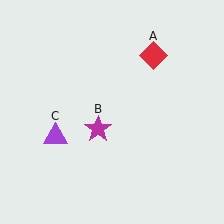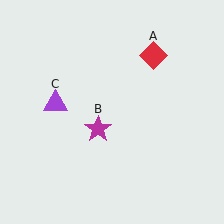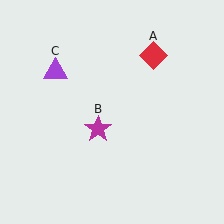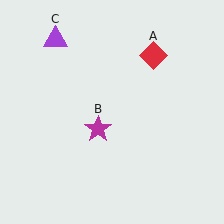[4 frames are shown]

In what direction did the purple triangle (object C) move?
The purple triangle (object C) moved up.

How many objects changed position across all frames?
1 object changed position: purple triangle (object C).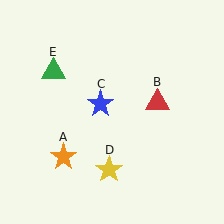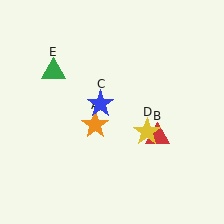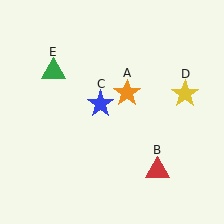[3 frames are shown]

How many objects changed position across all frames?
3 objects changed position: orange star (object A), red triangle (object B), yellow star (object D).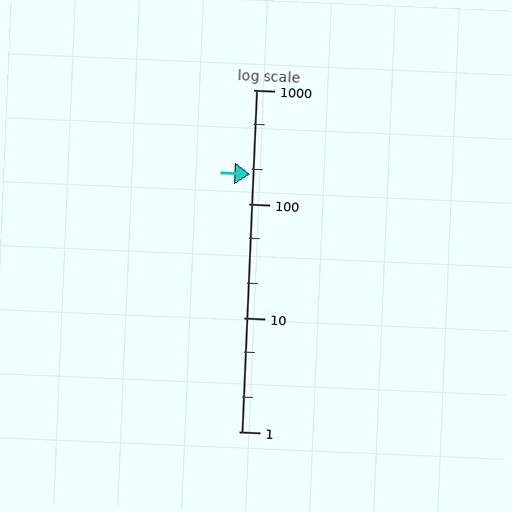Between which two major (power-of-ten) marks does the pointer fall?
The pointer is between 100 and 1000.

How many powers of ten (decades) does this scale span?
The scale spans 3 decades, from 1 to 1000.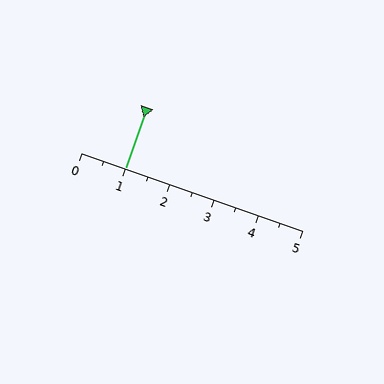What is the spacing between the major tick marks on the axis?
The major ticks are spaced 1 apart.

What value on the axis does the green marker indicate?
The marker indicates approximately 1.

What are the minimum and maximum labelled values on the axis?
The axis runs from 0 to 5.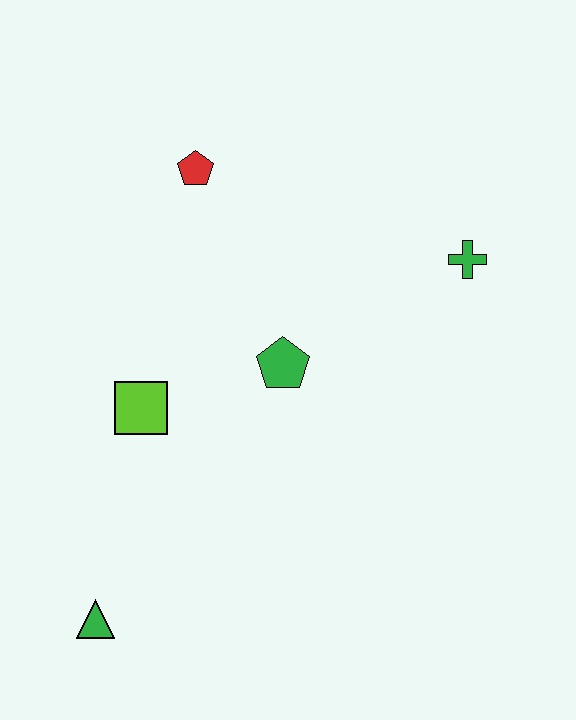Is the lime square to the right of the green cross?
No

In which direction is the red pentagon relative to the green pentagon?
The red pentagon is above the green pentagon.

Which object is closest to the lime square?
The green pentagon is closest to the lime square.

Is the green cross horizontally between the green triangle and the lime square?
No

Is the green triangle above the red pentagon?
No